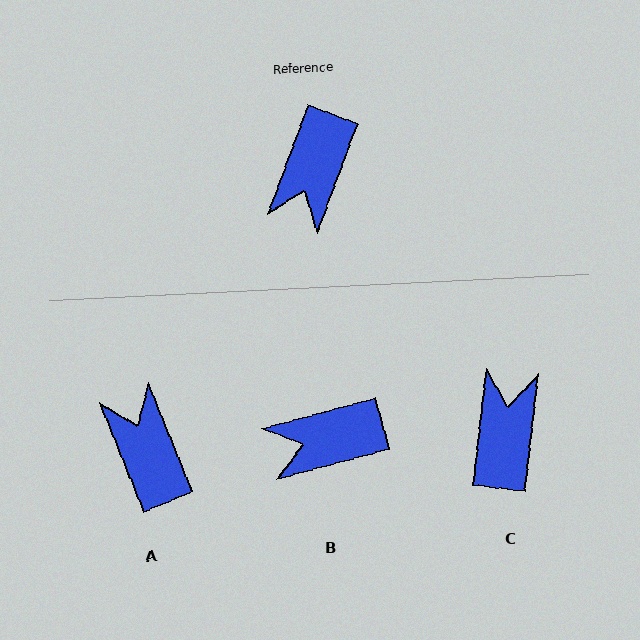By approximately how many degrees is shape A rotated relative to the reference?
Approximately 138 degrees clockwise.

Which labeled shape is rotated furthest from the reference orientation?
C, about 166 degrees away.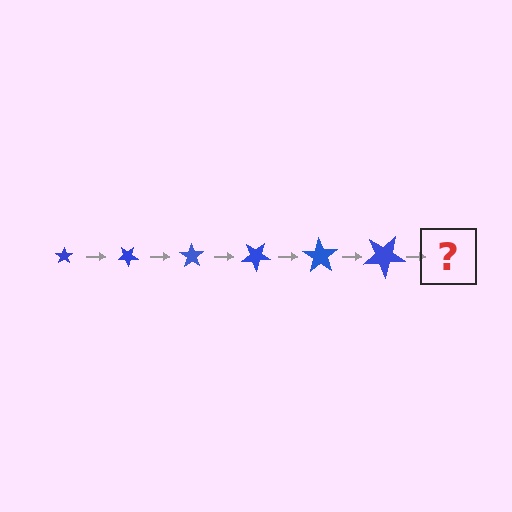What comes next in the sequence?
The next element should be a star, larger than the previous one and rotated 210 degrees from the start.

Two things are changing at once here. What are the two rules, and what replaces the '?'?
The two rules are that the star grows larger each step and it rotates 35 degrees each step. The '?' should be a star, larger than the previous one and rotated 210 degrees from the start.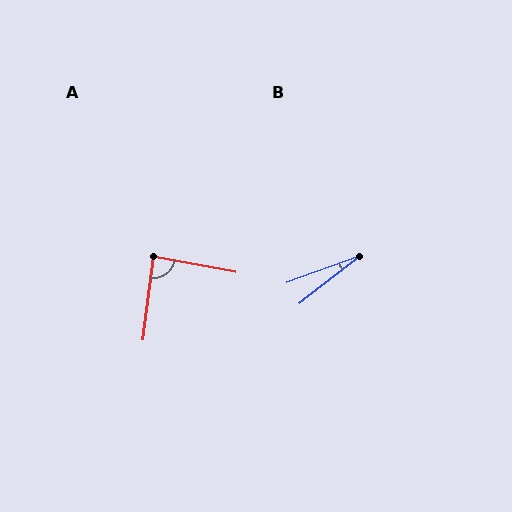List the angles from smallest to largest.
B (18°), A (86°).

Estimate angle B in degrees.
Approximately 18 degrees.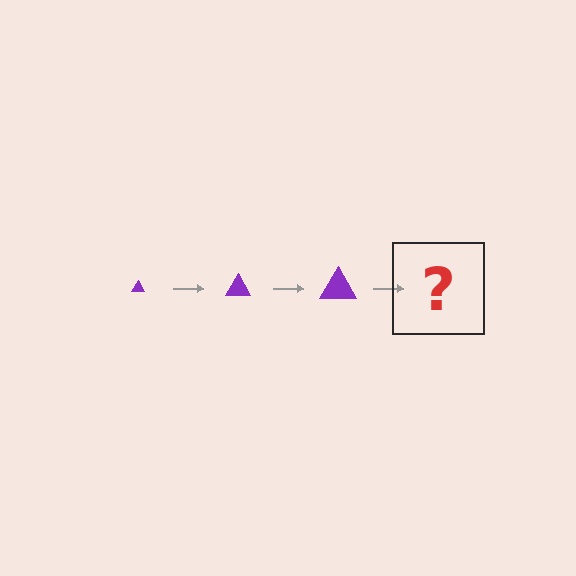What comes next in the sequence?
The next element should be a purple triangle, larger than the previous one.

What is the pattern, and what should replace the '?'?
The pattern is that the triangle gets progressively larger each step. The '?' should be a purple triangle, larger than the previous one.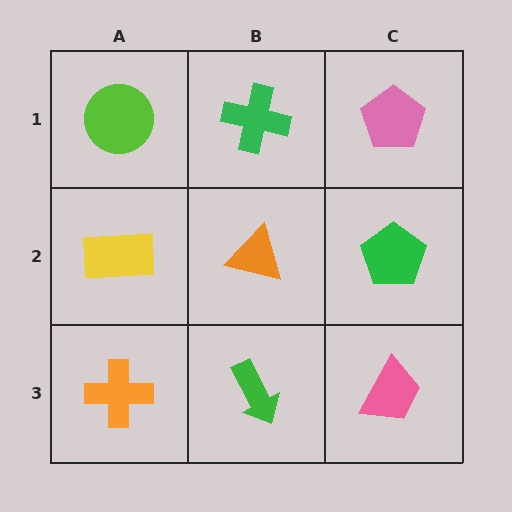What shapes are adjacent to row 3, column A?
A yellow rectangle (row 2, column A), a green arrow (row 3, column B).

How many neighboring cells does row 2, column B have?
4.